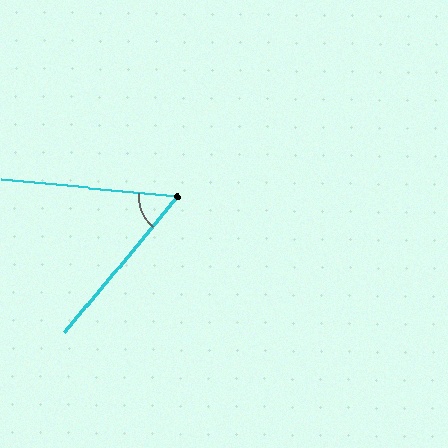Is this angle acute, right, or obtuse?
It is acute.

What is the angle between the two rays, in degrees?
Approximately 56 degrees.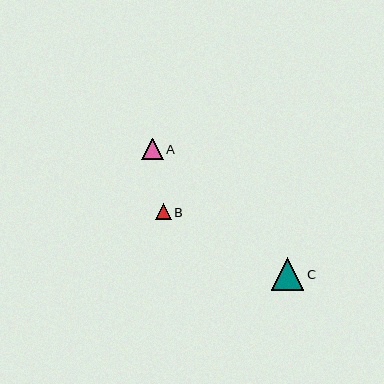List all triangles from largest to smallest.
From largest to smallest: C, A, B.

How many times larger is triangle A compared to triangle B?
Triangle A is approximately 1.3 times the size of triangle B.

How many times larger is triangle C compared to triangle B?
Triangle C is approximately 2.0 times the size of triangle B.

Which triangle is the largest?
Triangle C is the largest with a size of approximately 33 pixels.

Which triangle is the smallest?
Triangle B is the smallest with a size of approximately 16 pixels.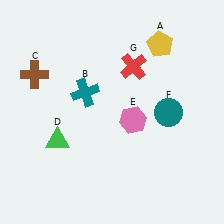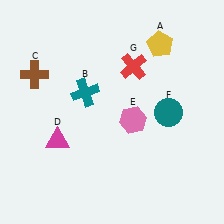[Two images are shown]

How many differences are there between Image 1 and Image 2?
There is 1 difference between the two images.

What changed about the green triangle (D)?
In Image 1, D is green. In Image 2, it changed to magenta.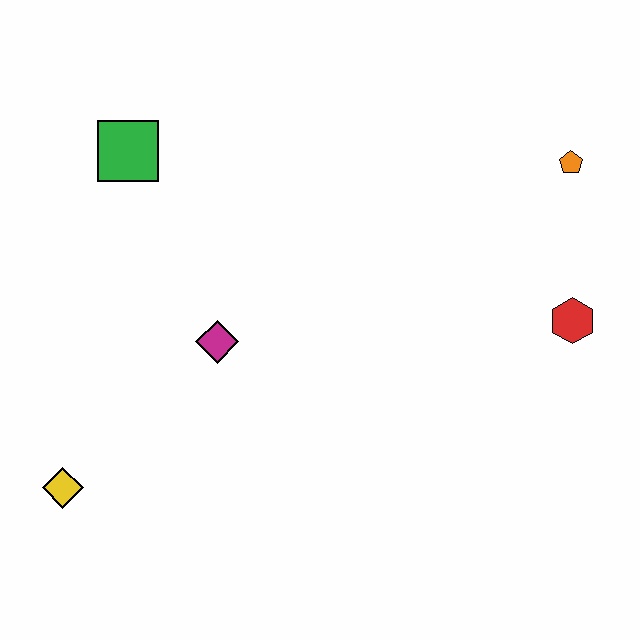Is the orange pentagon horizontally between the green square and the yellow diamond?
No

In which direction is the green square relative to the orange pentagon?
The green square is to the left of the orange pentagon.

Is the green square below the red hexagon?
No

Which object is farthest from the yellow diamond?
The orange pentagon is farthest from the yellow diamond.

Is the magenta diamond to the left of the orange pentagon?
Yes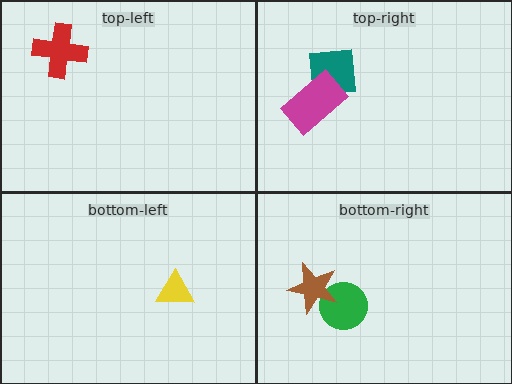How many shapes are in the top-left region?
1.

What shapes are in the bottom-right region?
The green circle, the brown star.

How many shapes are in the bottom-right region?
2.